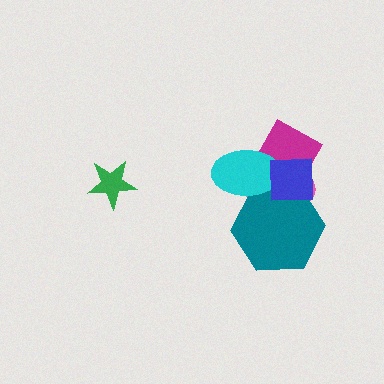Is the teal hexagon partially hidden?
Yes, it is partially covered by another shape.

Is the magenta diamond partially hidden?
Yes, it is partially covered by another shape.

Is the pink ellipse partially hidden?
Yes, it is partially covered by another shape.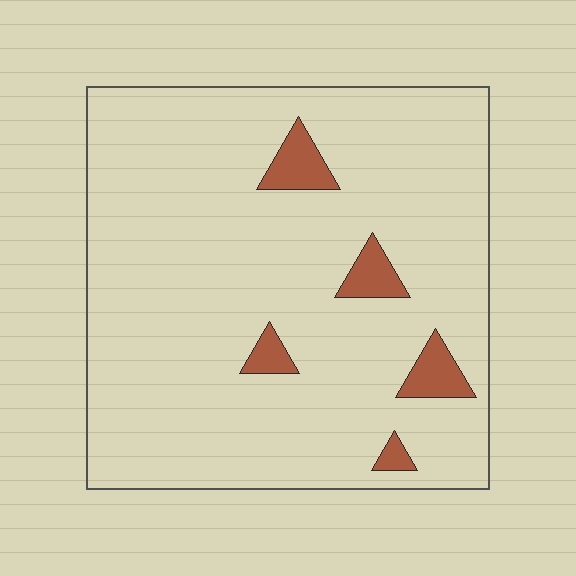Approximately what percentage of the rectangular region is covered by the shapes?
Approximately 5%.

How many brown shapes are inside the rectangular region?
5.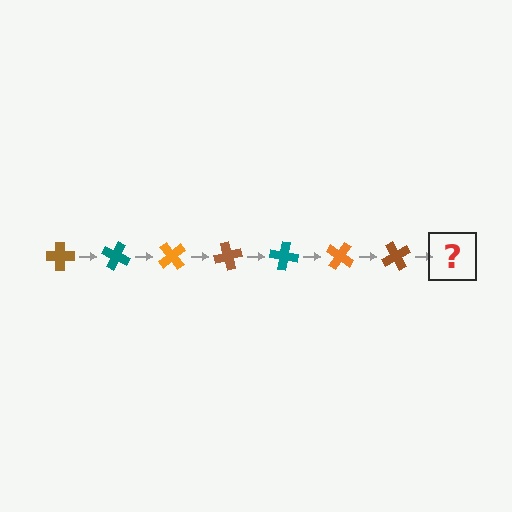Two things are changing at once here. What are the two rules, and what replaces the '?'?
The two rules are that it rotates 25 degrees each step and the color cycles through brown, teal, and orange. The '?' should be a teal cross, rotated 175 degrees from the start.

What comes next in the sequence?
The next element should be a teal cross, rotated 175 degrees from the start.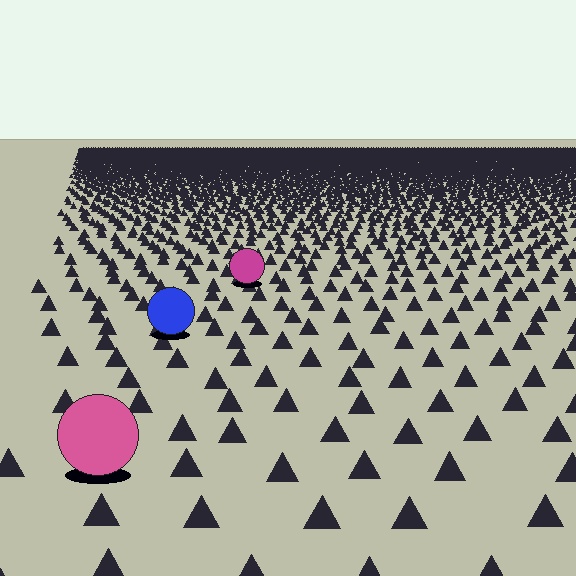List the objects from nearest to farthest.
From nearest to farthest: the pink circle, the blue circle, the magenta circle.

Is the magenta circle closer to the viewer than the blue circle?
No. The blue circle is closer — you can tell from the texture gradient: the ground texture is coarser near it.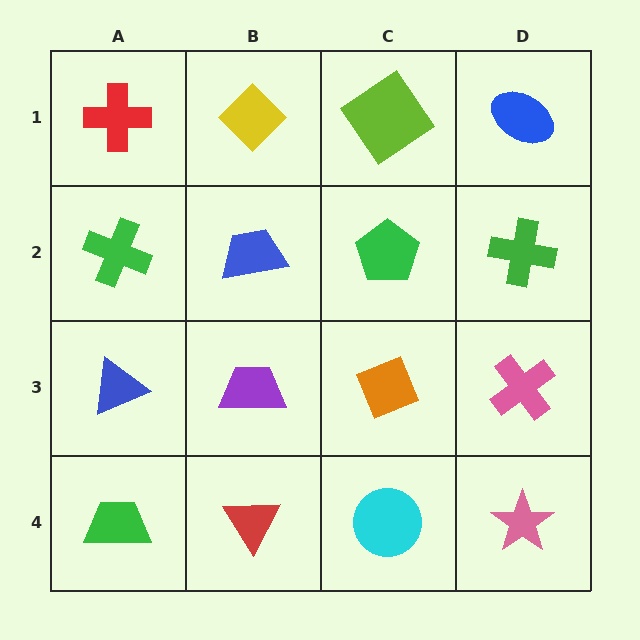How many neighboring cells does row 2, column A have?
3.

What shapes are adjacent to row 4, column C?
An orange diamond (row 3, column C), a red triangle (row 4, column B), a pink star (row 4, column D).